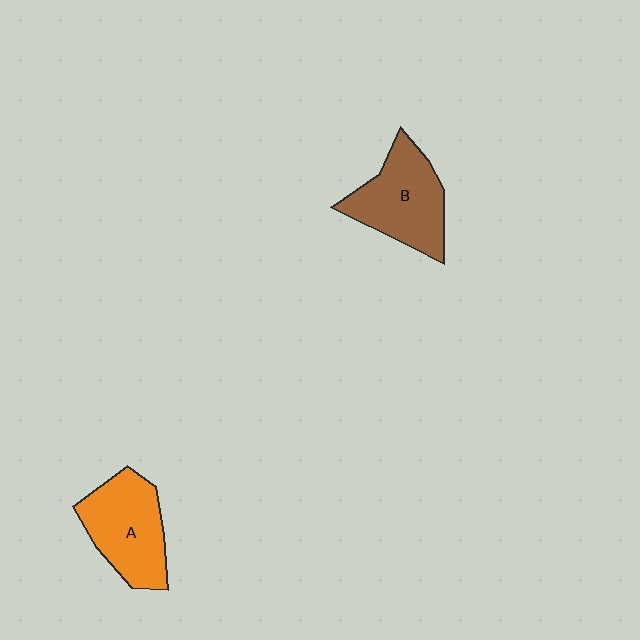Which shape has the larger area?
Shape B (brown).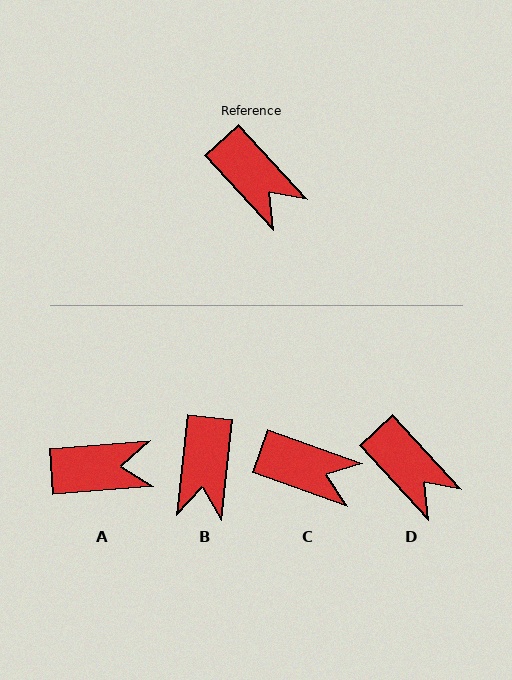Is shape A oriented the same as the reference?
No, it is off by about 52 degrees.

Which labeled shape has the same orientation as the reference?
D.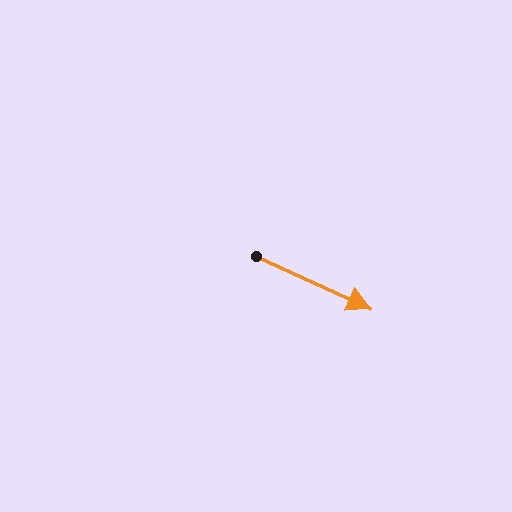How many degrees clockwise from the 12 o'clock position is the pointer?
Approximately 115 degrees.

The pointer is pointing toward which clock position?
Roughly 4 o'clock.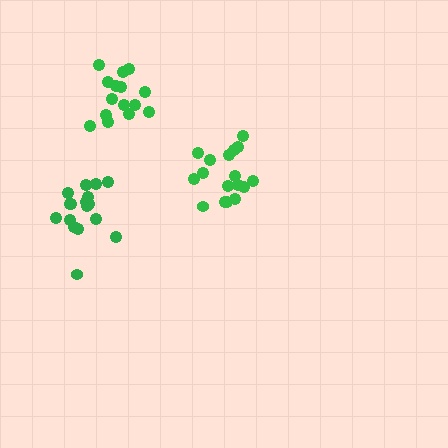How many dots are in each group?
Group 1: 17 dots, Group 2: 17 dots, Group 3: 15 dots (49 total).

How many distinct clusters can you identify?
There are 3 distinct clusters.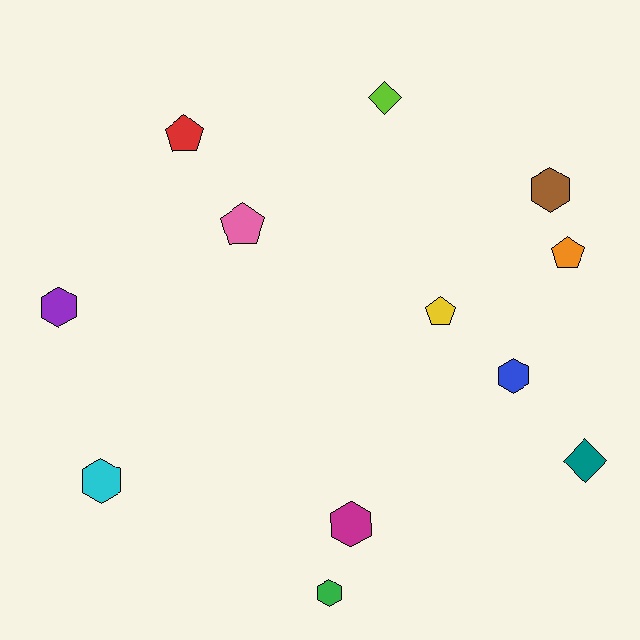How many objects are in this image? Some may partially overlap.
There are 12 objects.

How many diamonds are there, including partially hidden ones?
There are 2 diamonds.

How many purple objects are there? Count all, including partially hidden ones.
There is 1 purple object.